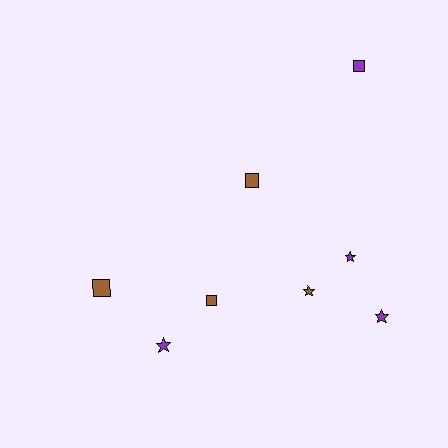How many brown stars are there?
There is 1 brown star.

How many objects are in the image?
There are 8 objects.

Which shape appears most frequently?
Square, with 4 objects.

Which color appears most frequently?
Brown, with 4 objects.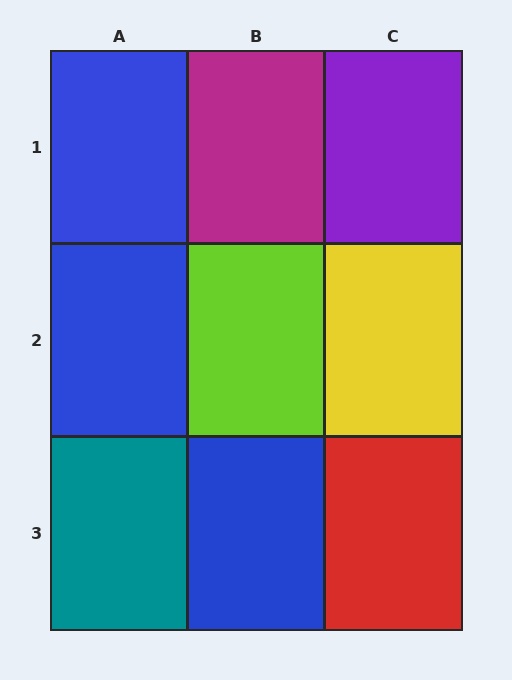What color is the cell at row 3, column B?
Blue.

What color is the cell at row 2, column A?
Blue.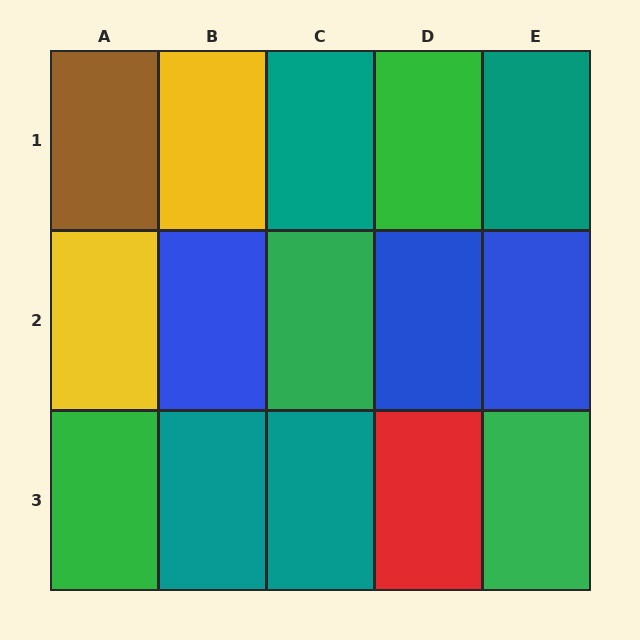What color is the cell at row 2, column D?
Blue.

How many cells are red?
1 cell is red.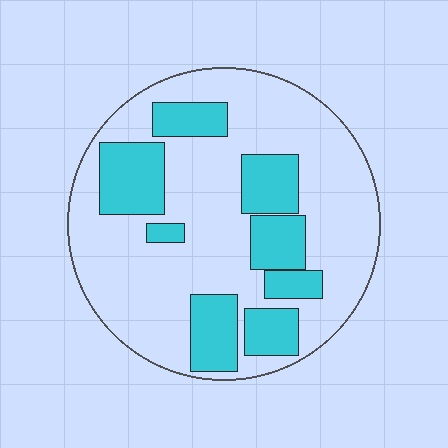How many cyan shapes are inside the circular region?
8.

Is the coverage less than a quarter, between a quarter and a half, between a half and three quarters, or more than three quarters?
Between a quarter and a half.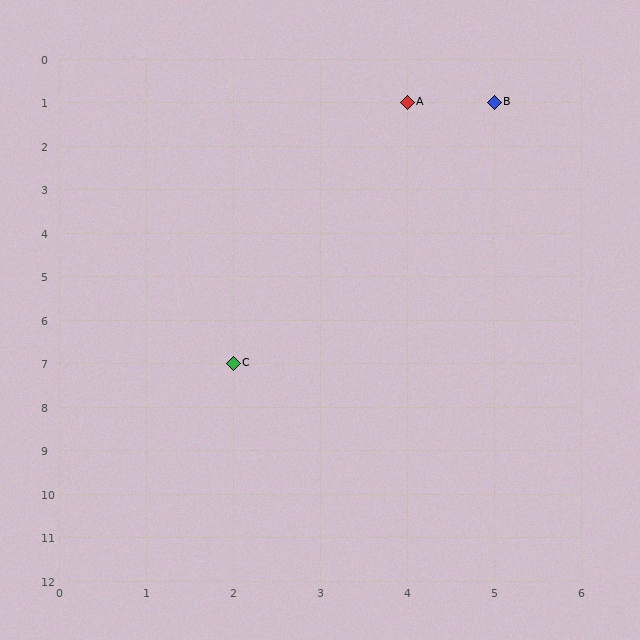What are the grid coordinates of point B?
Point B is at grid coordinates (5, 1).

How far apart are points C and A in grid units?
Points C and A are 2 columns and 6 rows apart (about 6.3 grid units diagonally).